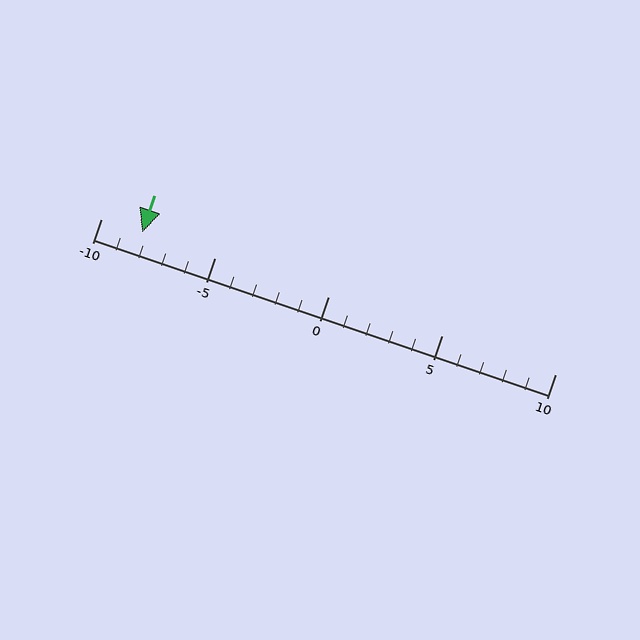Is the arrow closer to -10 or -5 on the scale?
The arrow is closer to -10.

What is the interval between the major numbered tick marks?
The major tick marks are spaced 5 units apart.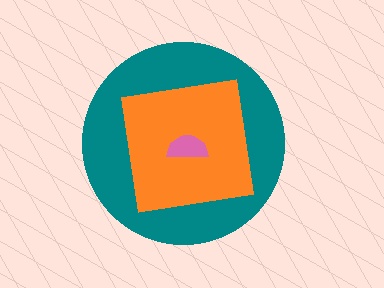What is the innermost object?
The pink semicircle.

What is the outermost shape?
The teal circle.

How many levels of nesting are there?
3.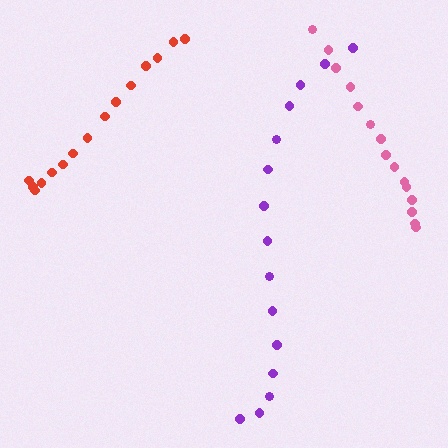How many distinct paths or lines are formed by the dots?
There are 3 distinct paths.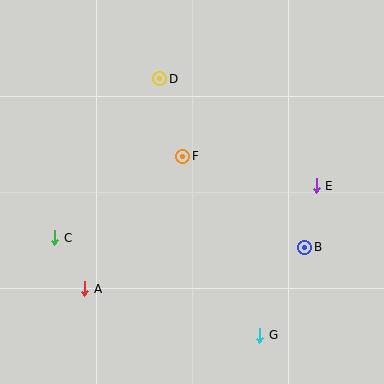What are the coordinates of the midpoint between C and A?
The midpoint between C and A is at (70, 263).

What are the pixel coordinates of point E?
Point E is at (316, 186).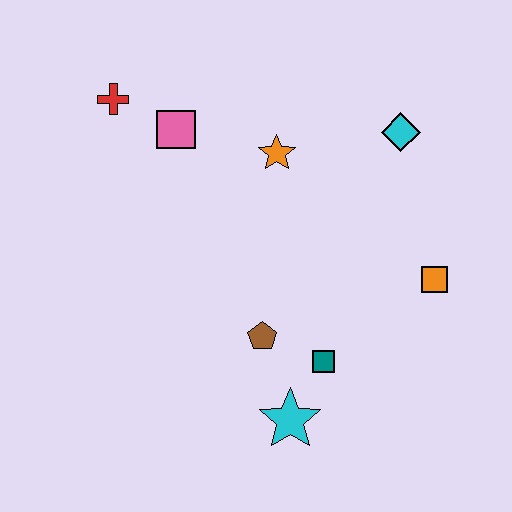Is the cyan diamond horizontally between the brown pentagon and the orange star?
No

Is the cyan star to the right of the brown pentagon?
Yes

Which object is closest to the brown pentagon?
The teal square is closest to the brown pentagon.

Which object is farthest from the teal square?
The red cross is farthest from the teal square.